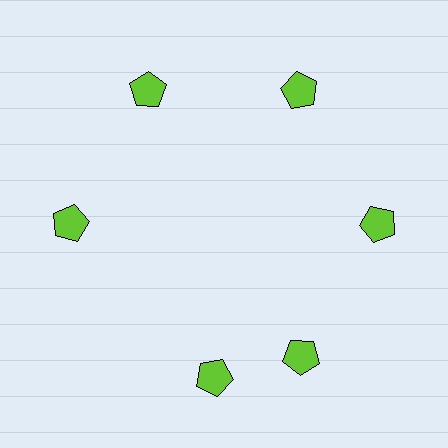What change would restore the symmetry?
The symmetry would be restored by rotating it back into even spacing with its neighbors so that all 6 pentagons sit at equal angles and equal distance from the center.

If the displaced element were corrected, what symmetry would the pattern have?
It would have 6-fold rotational symmetry — the pattern would map onto itself every 60 degrees.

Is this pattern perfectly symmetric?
No. The 6 lime pentagons are arranged in a ring, but one element near the 7 o'clock position is rotated out of alignment along the ring, breaking the 6-fold rotational symmetry.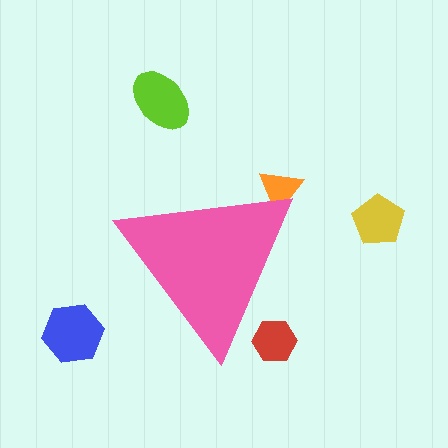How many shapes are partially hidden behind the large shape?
2 shapes are partially hidden.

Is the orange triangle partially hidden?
Yes, the orange triangle is partially hidden behind the pink triangle.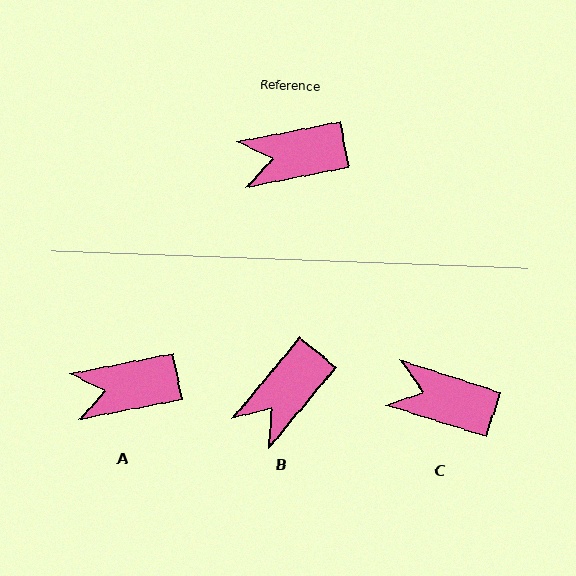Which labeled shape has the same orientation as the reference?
A.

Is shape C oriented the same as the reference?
No, it is off by about 29 degrees.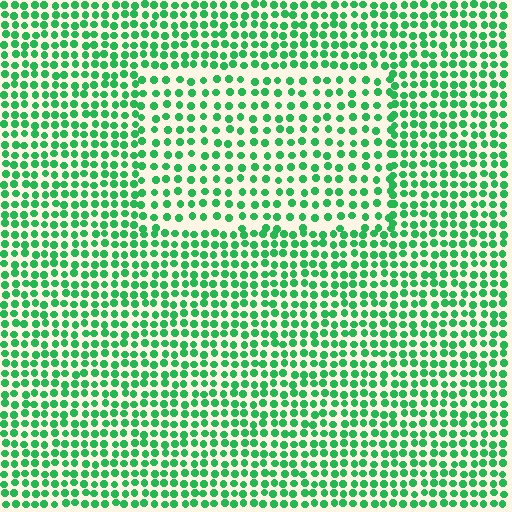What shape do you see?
I see a rectangle.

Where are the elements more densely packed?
The elements are more densely packed outside the rectangle boundary.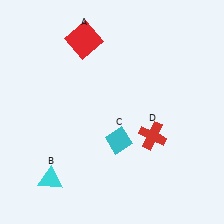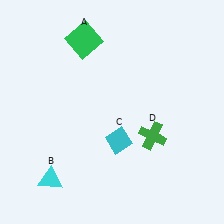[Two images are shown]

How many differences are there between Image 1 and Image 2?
There are 2 differences between the two images.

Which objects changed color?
A changed from red to green. D changed from red to green.